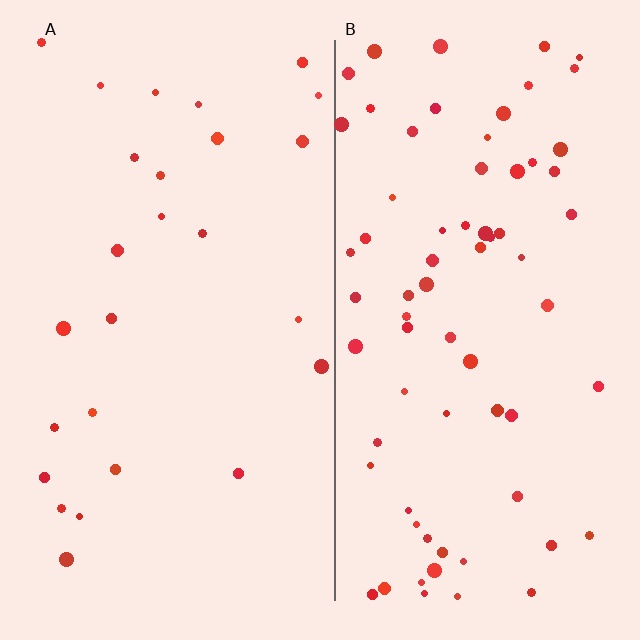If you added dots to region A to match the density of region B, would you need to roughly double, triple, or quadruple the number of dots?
Approximately triple.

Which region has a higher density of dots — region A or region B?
B (the right).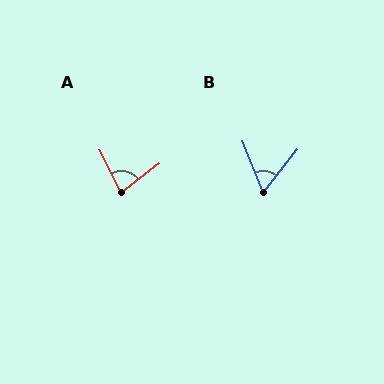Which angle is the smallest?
B, at approximately 60 degrees.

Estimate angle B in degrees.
Approximately 60 degrees.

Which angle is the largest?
A, at approximately 79 degrees.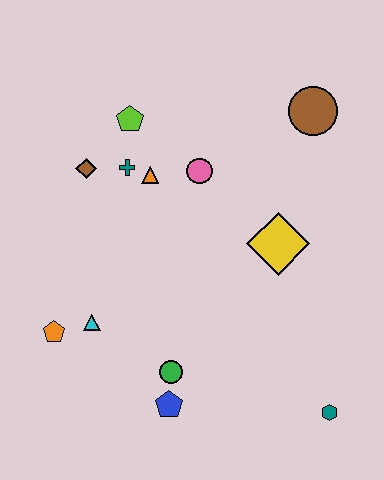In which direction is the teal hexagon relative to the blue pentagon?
The teal hexagon is to the right of the blue pentagon.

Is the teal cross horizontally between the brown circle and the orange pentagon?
Yes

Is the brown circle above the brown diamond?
Yes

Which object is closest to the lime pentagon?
The teal cross is closest to the lime pentagon.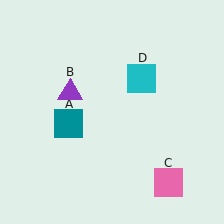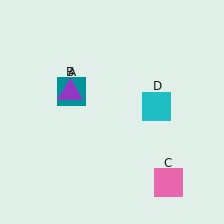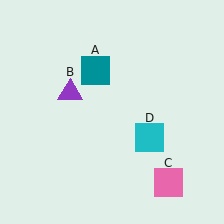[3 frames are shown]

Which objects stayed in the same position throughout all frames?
Purple triangle (object B) and pink square (object C) remained stationary.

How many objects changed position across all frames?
2 objects changed position: teal square (object A), cyan square (object D).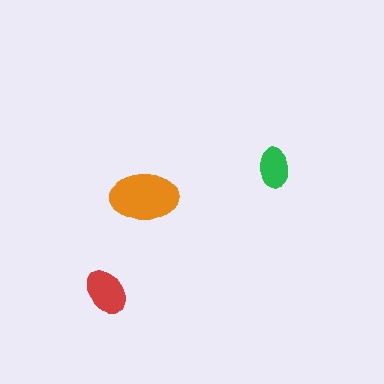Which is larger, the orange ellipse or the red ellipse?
The orange one.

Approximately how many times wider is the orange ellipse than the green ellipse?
About 1.5 times wider.